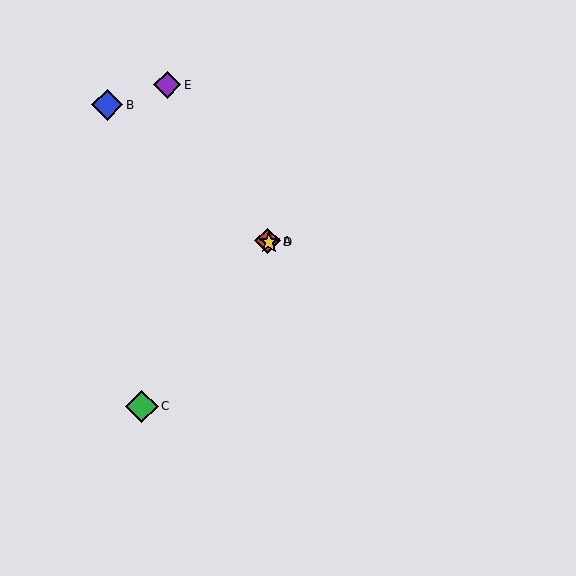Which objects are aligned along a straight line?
Objects A, B, D are aligned along a straight line.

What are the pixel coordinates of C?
Object C is at (142, 407).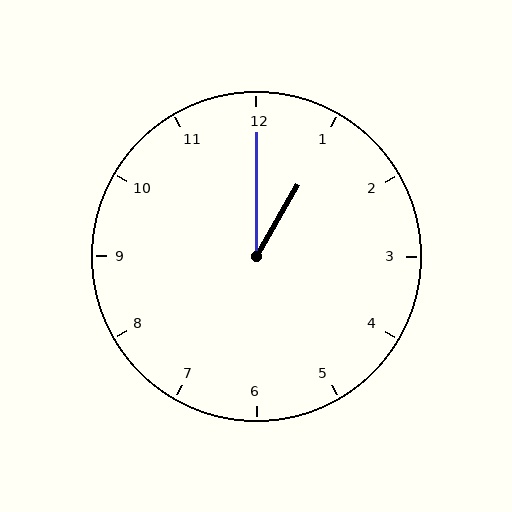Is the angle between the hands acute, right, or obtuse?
It is acute.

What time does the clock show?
1:00.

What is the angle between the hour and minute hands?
Approximately 30 degrees.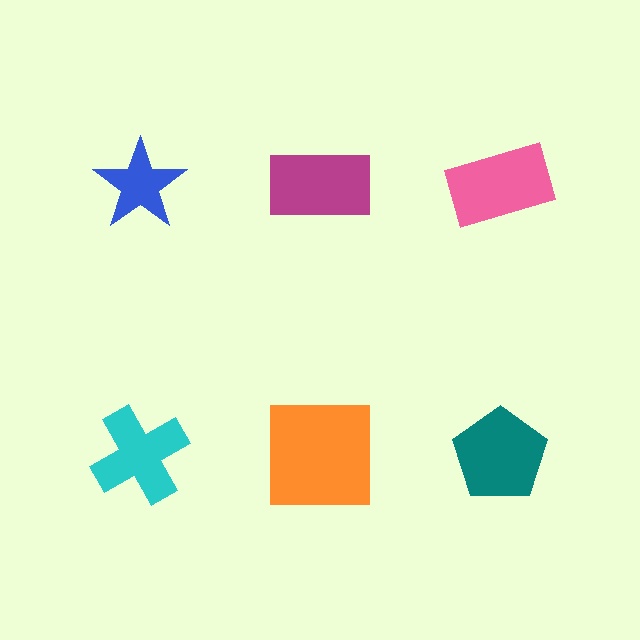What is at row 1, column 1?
A blue star.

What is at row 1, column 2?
A magenta rectangle.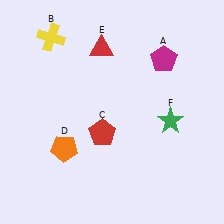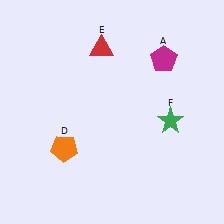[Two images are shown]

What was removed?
The yellow cross (B), the red pentagon (C) were removed in Image 2.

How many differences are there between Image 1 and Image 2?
There are 2 differences between the two images.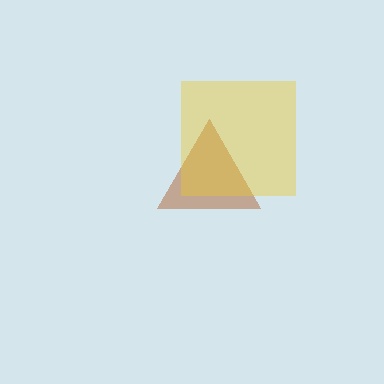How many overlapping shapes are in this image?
There are 2 overlapping shapes in the image.